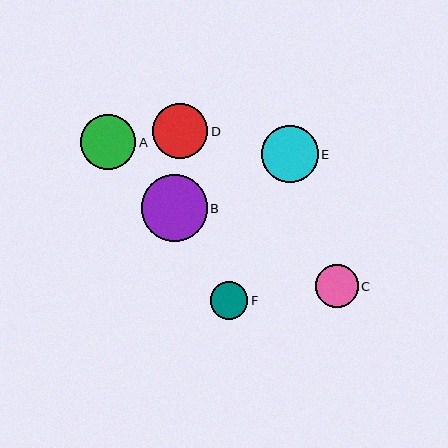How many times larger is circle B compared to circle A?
Circle B is approximately 1.2 times the size of circle A.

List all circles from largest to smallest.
From largest to smallest: B, E, A, D, C, F.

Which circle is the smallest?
Circle F is the smallest with a size of approximately 38 pixels.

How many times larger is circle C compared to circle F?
Circle C is approximately 1.1 times the size of circle F.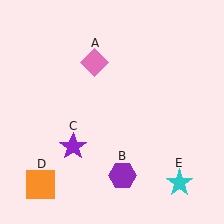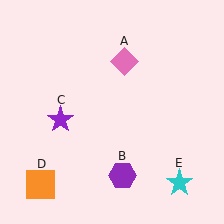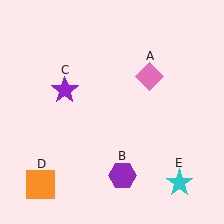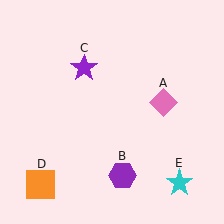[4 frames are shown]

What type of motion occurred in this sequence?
The pink diamond (object A), purple star (object C) rotated clockwise around the center of the scene.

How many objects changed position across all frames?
2 objects changed position: pink diamond (object A), purple star (object C).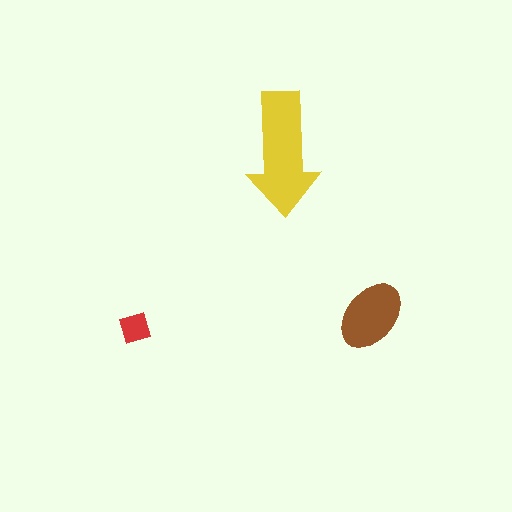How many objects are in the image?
There are 3 objects in the image.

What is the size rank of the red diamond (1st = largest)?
3rd.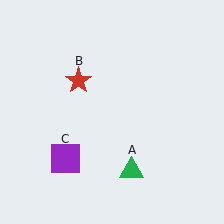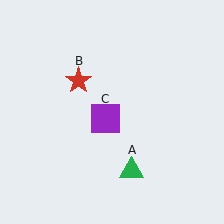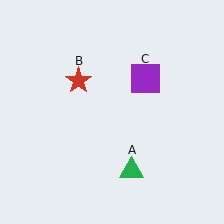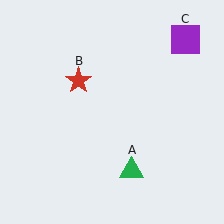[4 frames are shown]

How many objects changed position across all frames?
1 object changed position: purple square (object C).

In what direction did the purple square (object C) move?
The purple square (object C) moved up and to the right.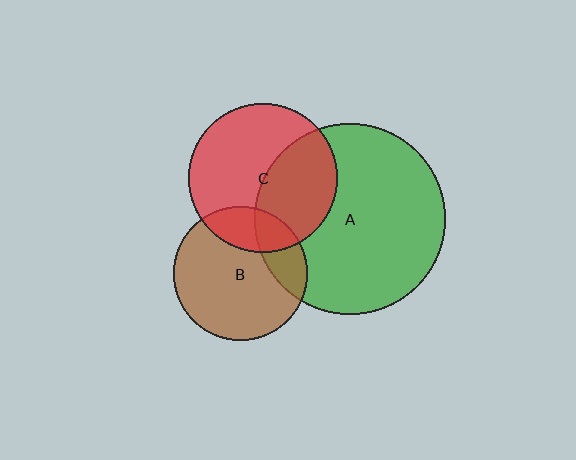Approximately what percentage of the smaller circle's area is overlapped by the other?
Approximately 40%.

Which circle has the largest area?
Circle A (green).